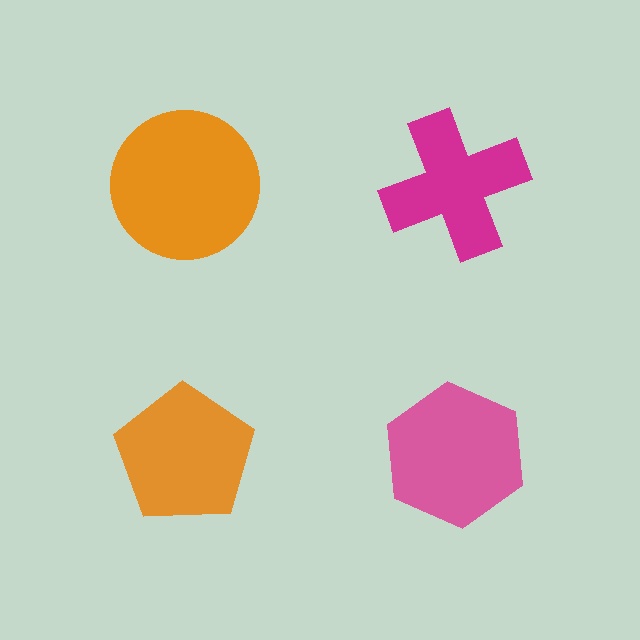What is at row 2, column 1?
An orange pentagon.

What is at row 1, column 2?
A magenta cross.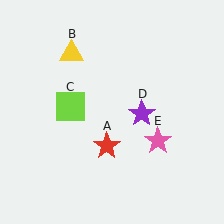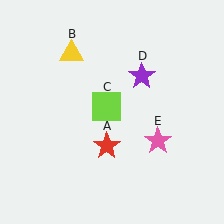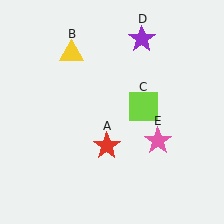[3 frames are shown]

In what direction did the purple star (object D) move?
The purple star (object D) moved up.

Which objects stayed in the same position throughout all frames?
Red star (object A) and yellow triangle (object B) and pink star (object E) remained stationary.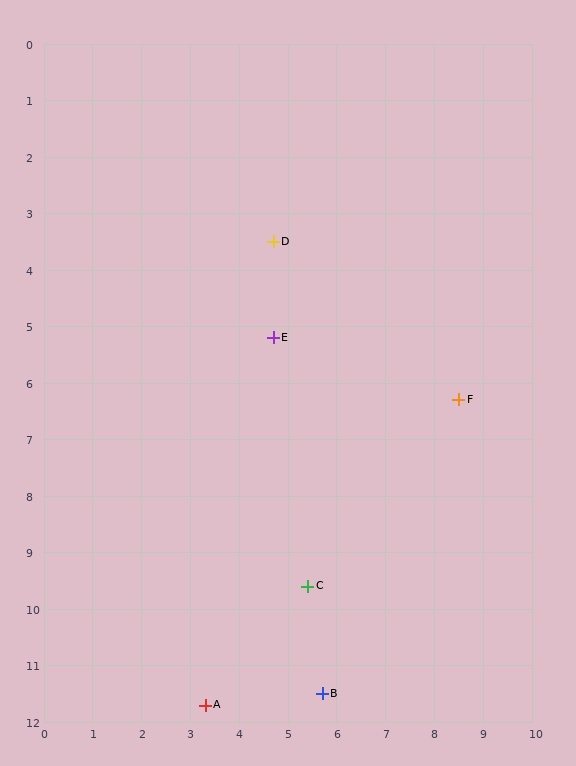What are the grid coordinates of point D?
Point D is at approximately (4.7, 3.5).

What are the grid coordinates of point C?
Point C is at approximately (5.4, 9.6).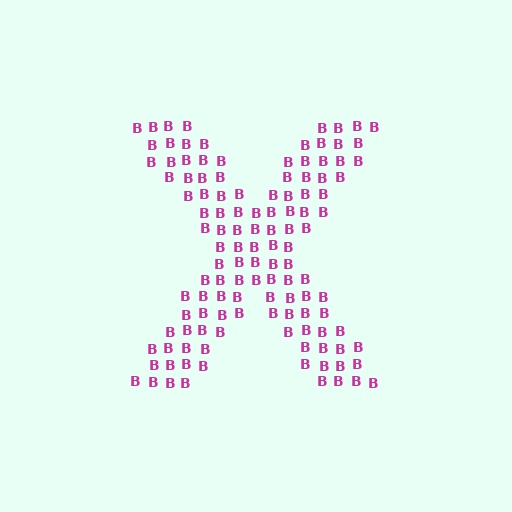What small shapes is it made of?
It is made of small letter B's.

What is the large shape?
The large shape is the letter X.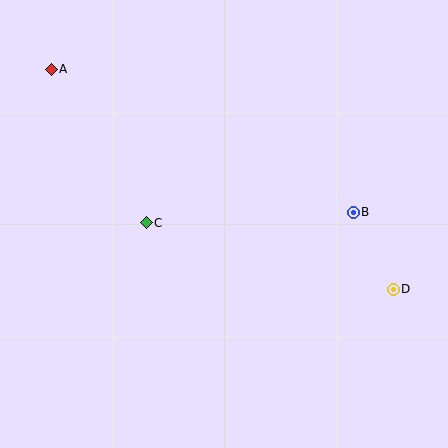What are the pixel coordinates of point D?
Point D is at (393, 289).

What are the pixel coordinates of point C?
Point C is at (146, 223).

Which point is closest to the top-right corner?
Point B is closest to the top-right corner.